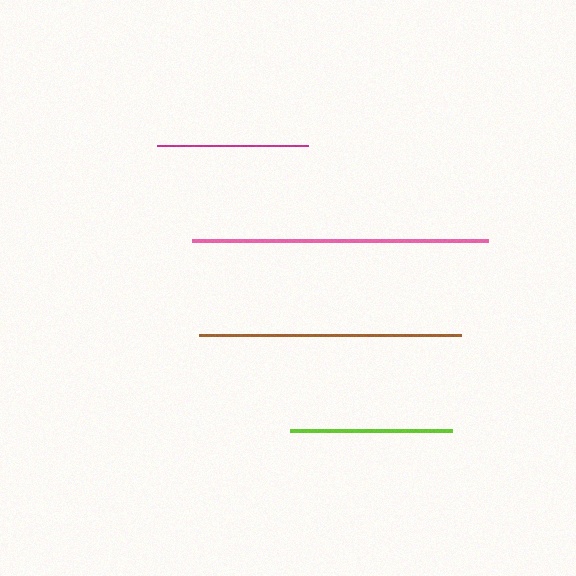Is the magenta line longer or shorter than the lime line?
The lime line is longer than the magenta line.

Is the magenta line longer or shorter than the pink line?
The pink line is longer than the magenta line.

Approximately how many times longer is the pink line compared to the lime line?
The pink line is approximately 1.8 times the length of the lime line.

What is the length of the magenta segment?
The magenta segment is approximately 152 pixels long.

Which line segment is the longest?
The pink line is the longest at approximately 296 pixels.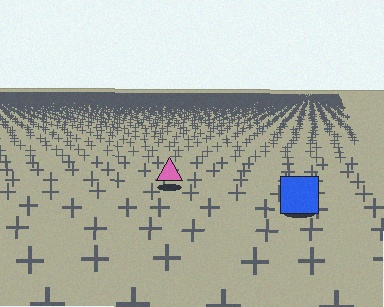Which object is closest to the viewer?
The blue square is closest. The texture marks near it are larger and more spread out.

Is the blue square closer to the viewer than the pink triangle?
Yes. The blue square is closer — you can tell from the texture gradient: the ground texture is coarser near it.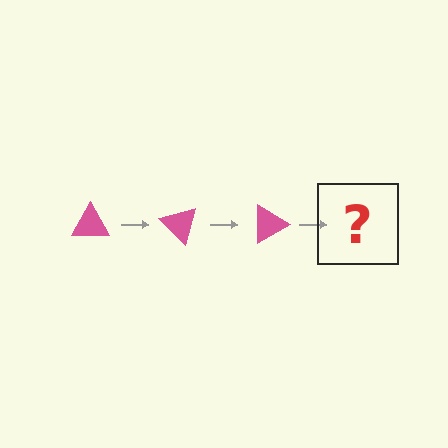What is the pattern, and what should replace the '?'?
The pattern is that the triangle rotates 45 degrees each step. The '?' should be a pink triangle rotated 135 degrees.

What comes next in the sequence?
The next element should be a pink triangle rotated 135 degrees.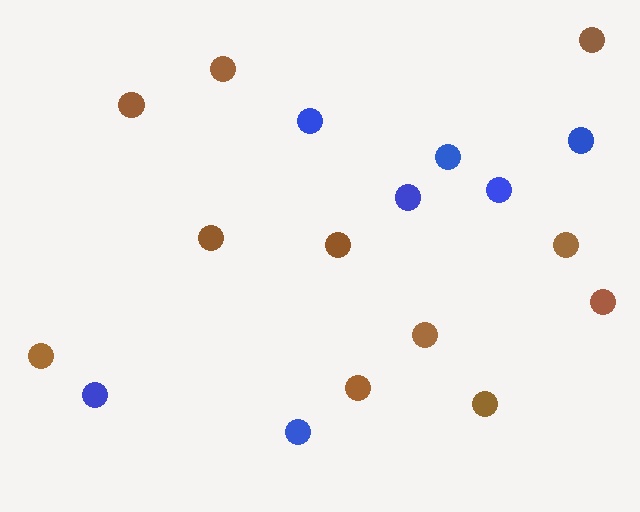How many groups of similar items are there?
There are 2 groups: one group of brown circles (11) and one group of blue circles (7).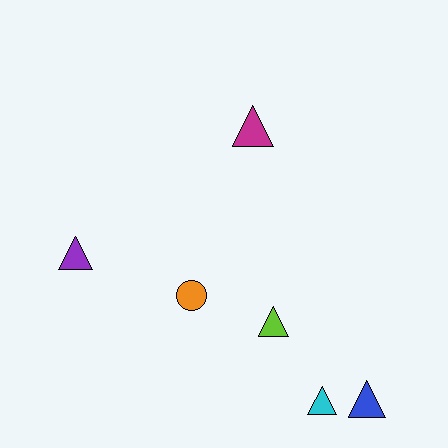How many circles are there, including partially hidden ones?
There is 1 circle.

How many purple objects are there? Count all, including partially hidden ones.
There is 1 purple object.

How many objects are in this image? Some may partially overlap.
There are 6 objects.